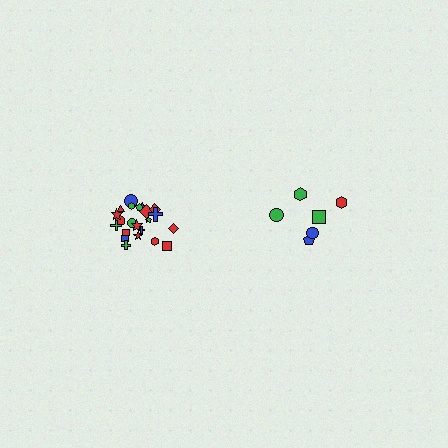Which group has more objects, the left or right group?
The left group.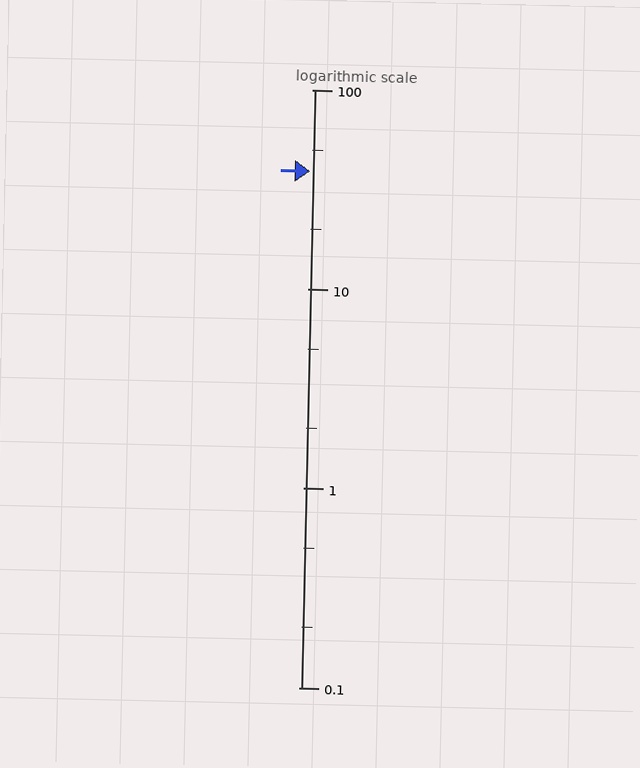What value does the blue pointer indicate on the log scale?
The pointer indicates approximately 39.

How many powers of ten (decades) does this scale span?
The scale spans 3 decades, from 0.1 to 100.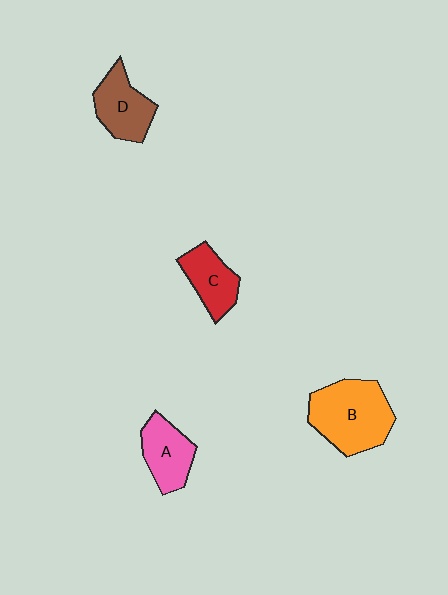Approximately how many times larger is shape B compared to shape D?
Approximately 1.6 times.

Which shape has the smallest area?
Shape C (red).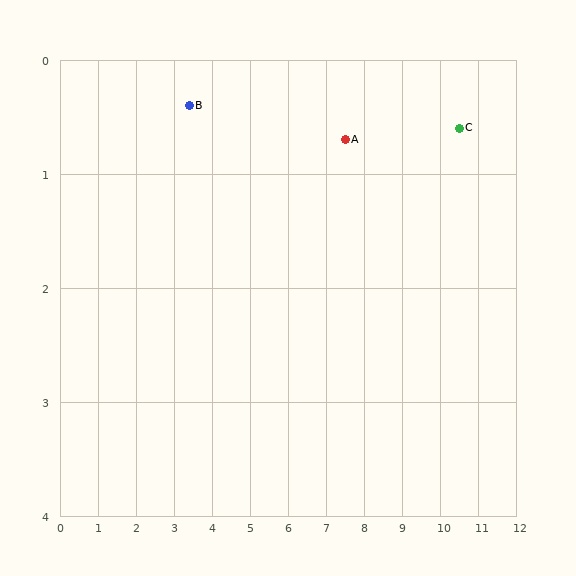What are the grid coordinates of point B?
Point B is at approximately (3.4, 0.4).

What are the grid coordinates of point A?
Point A is at approximately (7.5, 0.7).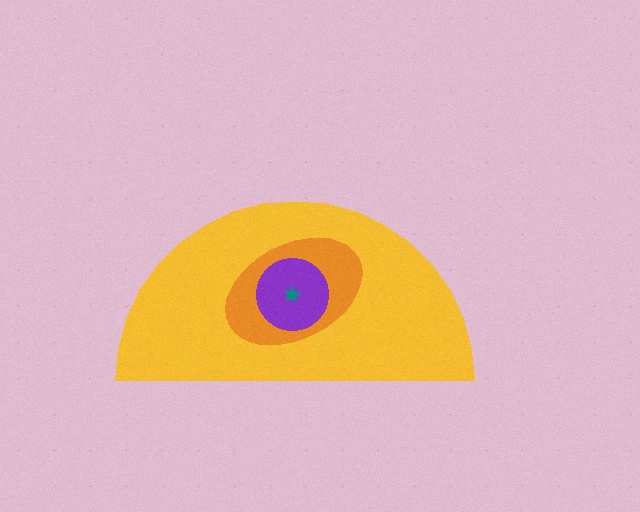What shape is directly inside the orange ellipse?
The purple circle.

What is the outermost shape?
The yellow semicircle.